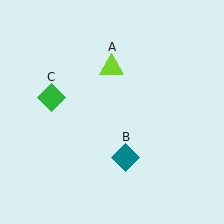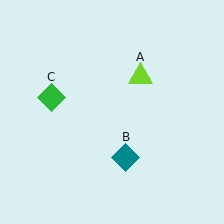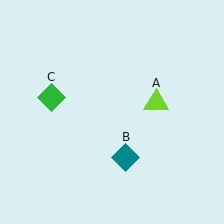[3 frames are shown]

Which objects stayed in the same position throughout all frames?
Teal diamond (object B) and green diamond (object C) remained stationary.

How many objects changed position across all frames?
1 object changed position: lime triangle (object A).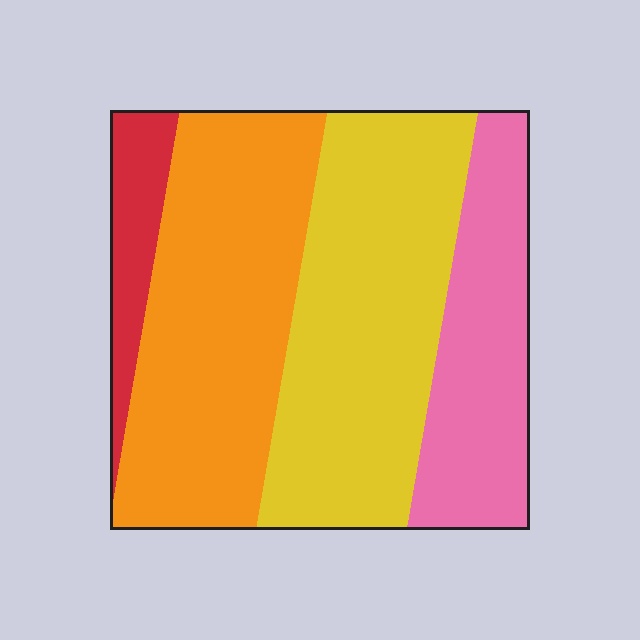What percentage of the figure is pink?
Pink takes up about one fifth (1/5) of the figure.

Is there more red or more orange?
Orange.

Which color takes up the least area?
Red, at roughly 10%.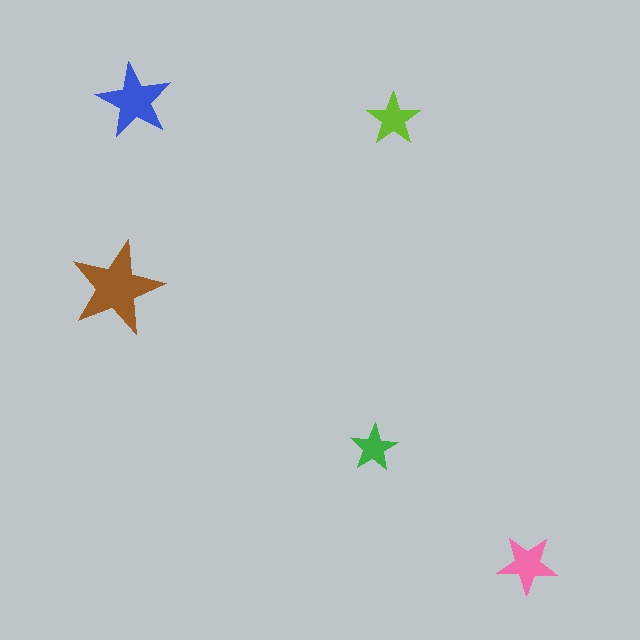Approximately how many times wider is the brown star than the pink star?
About 1.5 times wider.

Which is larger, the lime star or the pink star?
The pink one.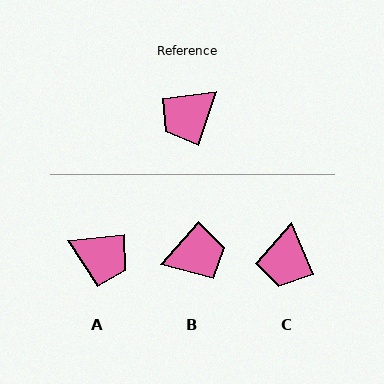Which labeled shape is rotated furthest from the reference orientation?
B, about 157 degrees away.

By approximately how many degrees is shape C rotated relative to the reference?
Approximately 41 degrees counter-clockwise.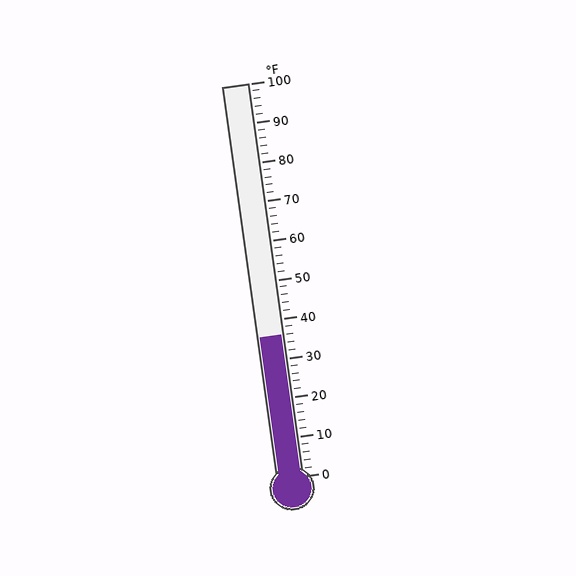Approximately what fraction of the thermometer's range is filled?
The thermometer is filled to approximately 35% of its range.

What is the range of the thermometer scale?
The thermometer scale ranges from 0°F to 100°F.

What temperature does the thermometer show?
The thermometer shows approximately 36°F.